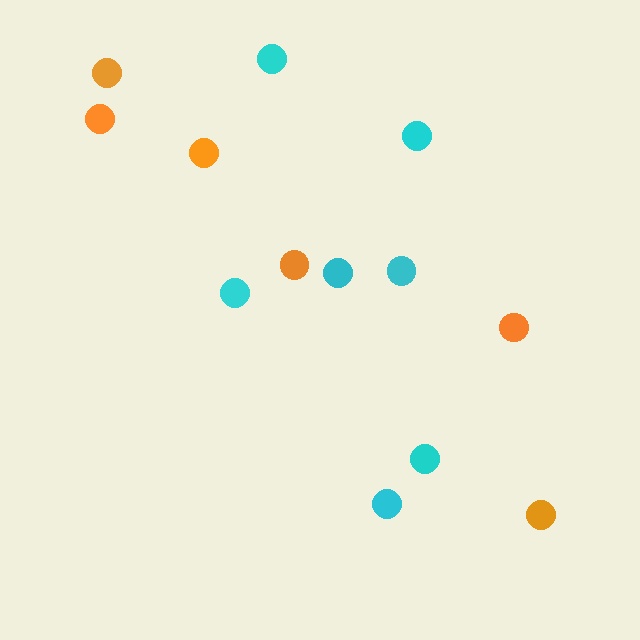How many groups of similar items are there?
There are 2 groups: one group of orange circles (6) and one group of cyan circles (7).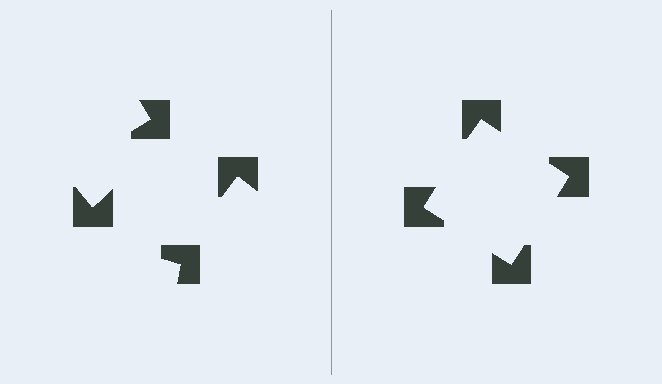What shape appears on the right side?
An illusory square.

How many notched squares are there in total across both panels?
8 — 4 on each side.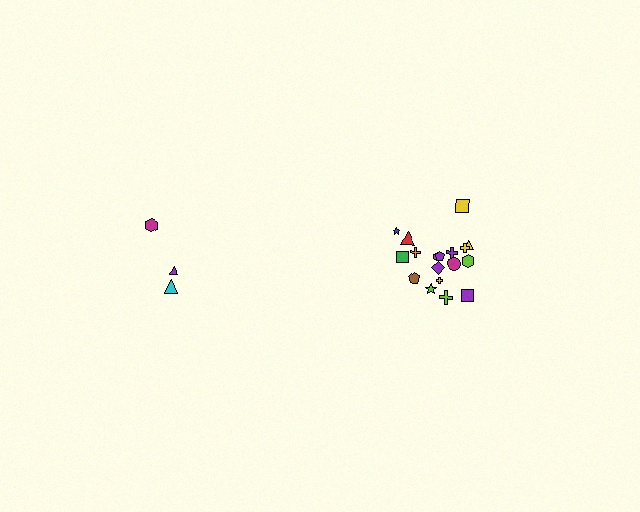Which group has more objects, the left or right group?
The right group.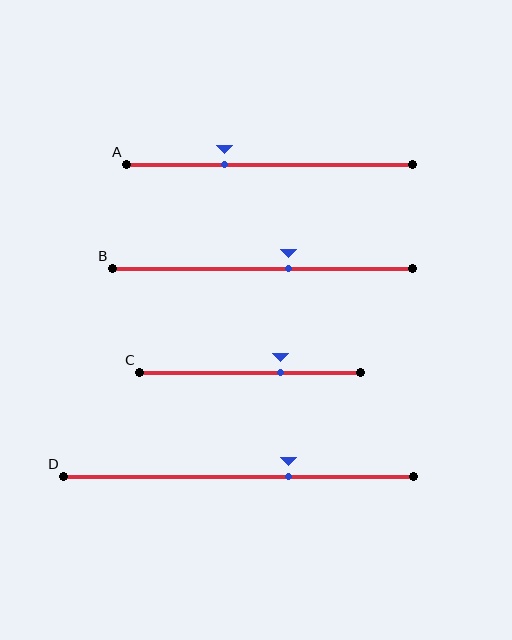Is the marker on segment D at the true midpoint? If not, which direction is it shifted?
No, the marker on segment D is shifted to the right by about 14% of the segment length.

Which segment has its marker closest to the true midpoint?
Segment B has its marker closest to the true midpoint.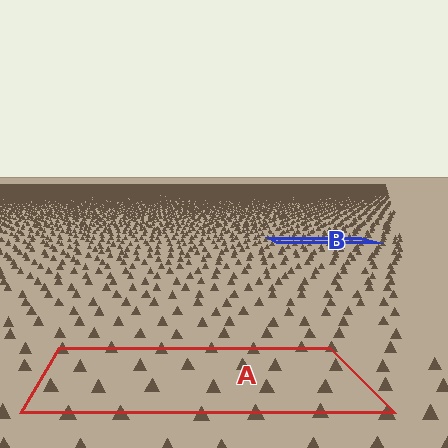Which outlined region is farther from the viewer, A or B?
Region B is farther from the viewer — the texture elements inside it appear smaller and more densely packed.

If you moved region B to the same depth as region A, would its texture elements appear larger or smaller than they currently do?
They would appear larger. At a closer depth, the same texture elements are projected at a bigger on-screen size.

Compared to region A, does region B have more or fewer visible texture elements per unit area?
Region B has more texture elements per unit area — they are packed more densely because it is farther away.